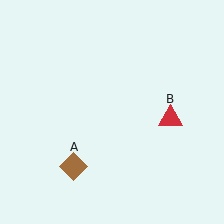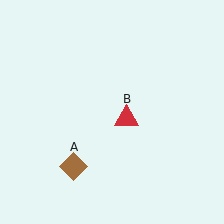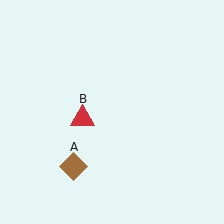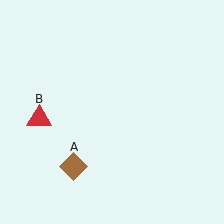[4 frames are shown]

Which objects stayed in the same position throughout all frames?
Brown diamond (object A) remained stationary.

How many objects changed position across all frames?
1 object changed position: red triangle (object B).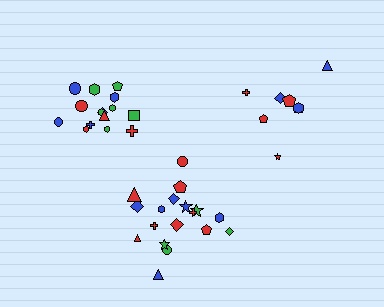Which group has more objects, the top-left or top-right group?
The top-left group.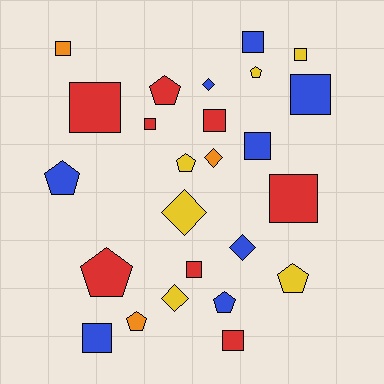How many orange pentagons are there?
There is 1 orange pentagon.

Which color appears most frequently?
Red, with 8 objects.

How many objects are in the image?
There are 25 objects.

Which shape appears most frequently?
Square, with 12 objects.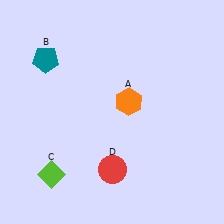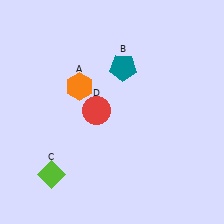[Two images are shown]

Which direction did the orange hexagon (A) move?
The orange hexagon (A) moved left.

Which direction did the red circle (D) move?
The red circle (D) moved up.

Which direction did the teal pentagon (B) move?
The teal pentagon (B) moved right.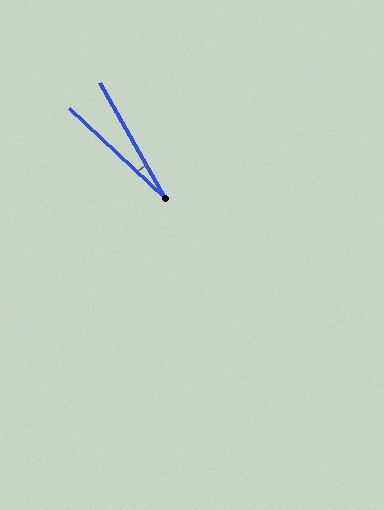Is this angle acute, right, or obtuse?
It is acute.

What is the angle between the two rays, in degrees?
Approximately 17 degrees.